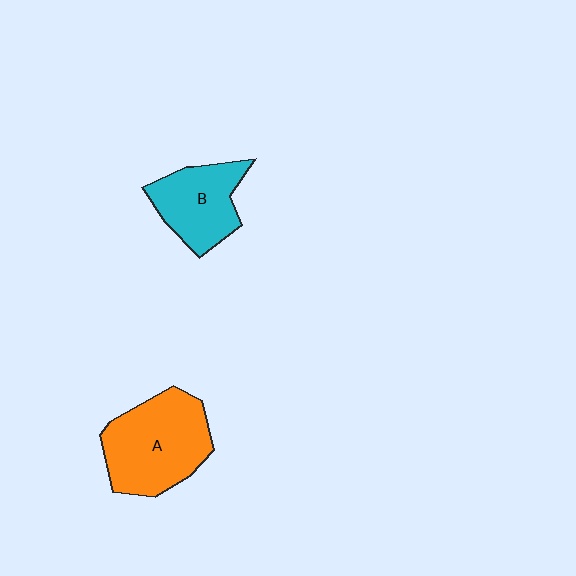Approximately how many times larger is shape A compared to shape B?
Approximately 1.4 times.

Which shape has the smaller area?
Shape B (cyan).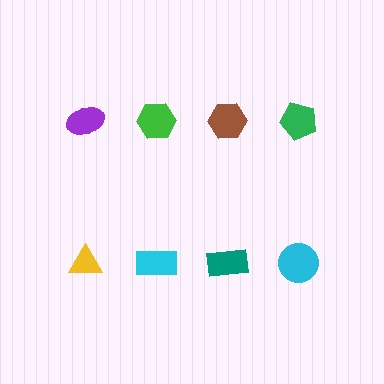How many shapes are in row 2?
4 shapes.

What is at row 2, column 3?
A teal rectangle.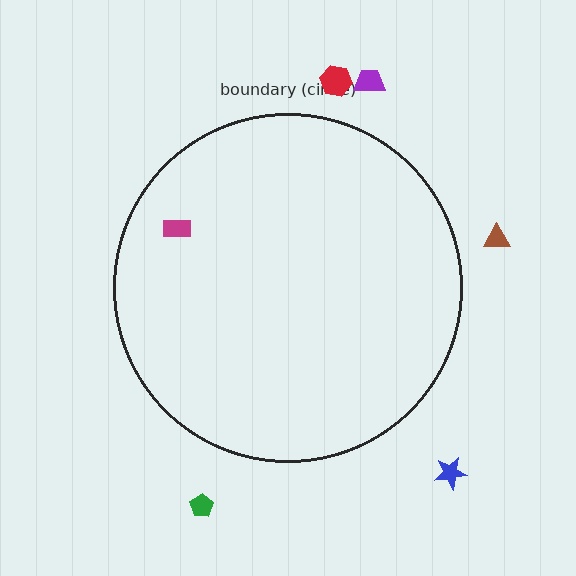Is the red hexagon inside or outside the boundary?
Outside.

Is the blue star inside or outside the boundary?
Outside.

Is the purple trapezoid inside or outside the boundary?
Outside.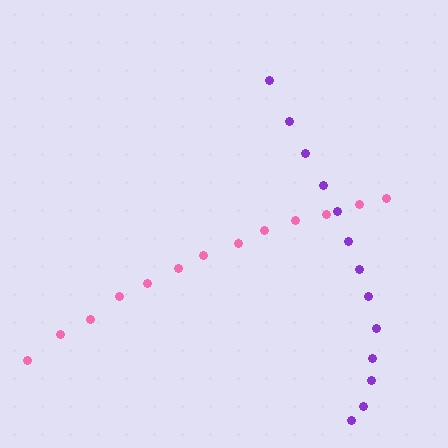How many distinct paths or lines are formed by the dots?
There are 2 distinct paths.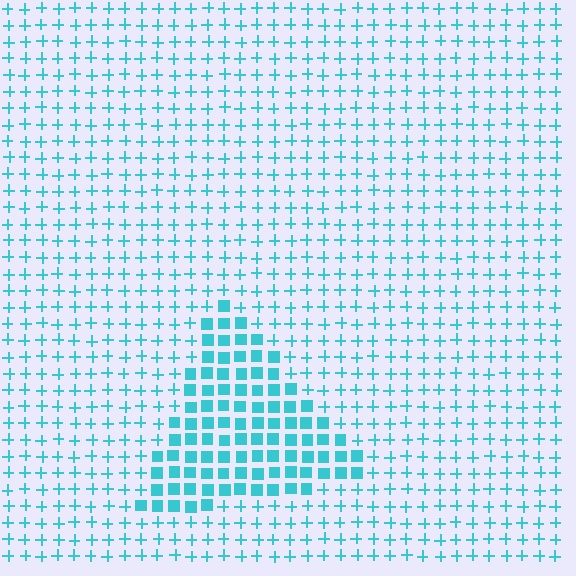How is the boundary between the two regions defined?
The boundary is defined by a change in element shape: squares inside vs. plus signs outside. All elements share the same color and spacing.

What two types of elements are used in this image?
The image uses squares inside the triangle region and plus signs outside it.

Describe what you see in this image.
The image is filled with small cyan elements arranged in a uniform grid. A triangle-shaped region contains squares, while the surrounding area contains plus signs. The boundary is defined purely by the change in element shape.